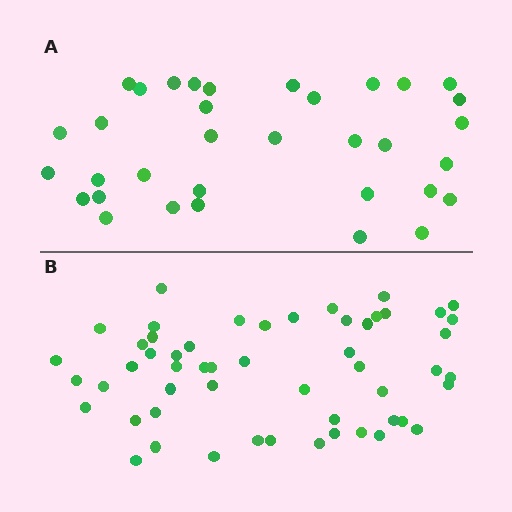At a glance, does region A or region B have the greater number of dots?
Region B (the bottom region) has more dots.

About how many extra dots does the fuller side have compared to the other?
Region B has approximately 20 more dots than region A.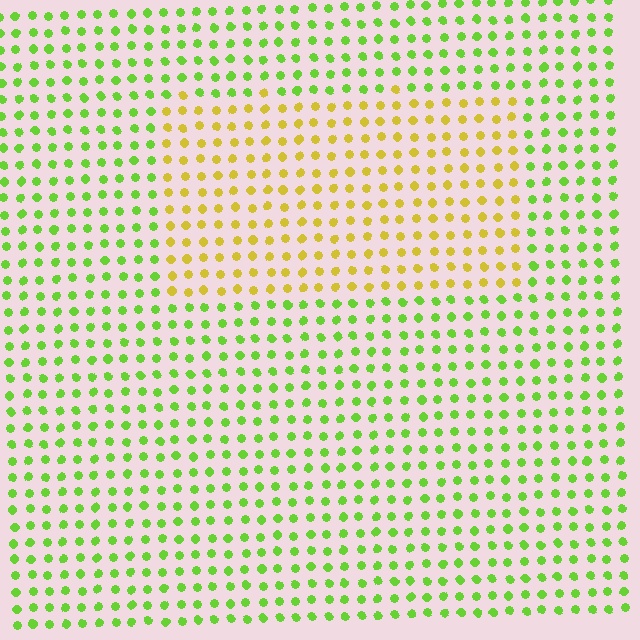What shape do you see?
I see a rectangle.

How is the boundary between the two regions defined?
The boundary is defined purely by a slight shift in hue (about 47 degrees). Spacing, size, and orientation are identical on both sides.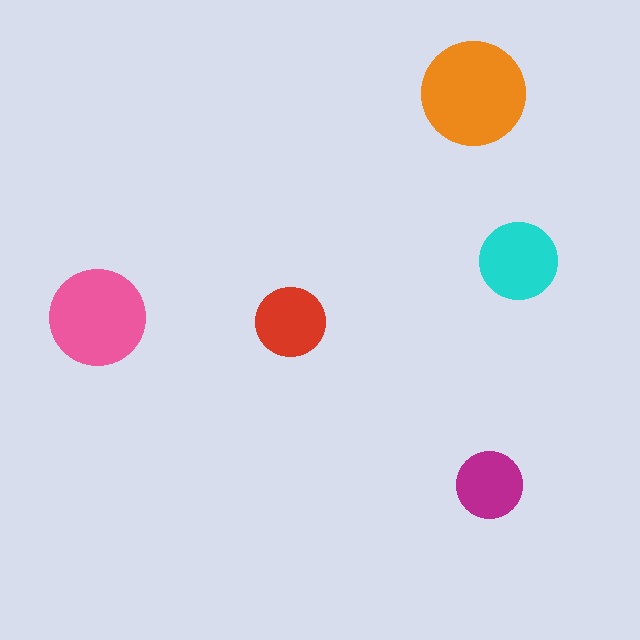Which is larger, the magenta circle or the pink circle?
The pink one.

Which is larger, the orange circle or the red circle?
The orange one.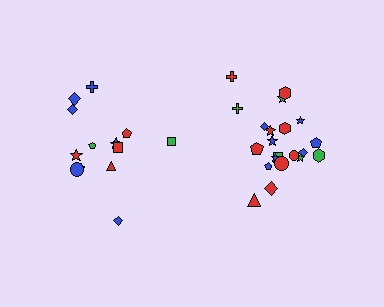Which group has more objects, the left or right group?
The right group.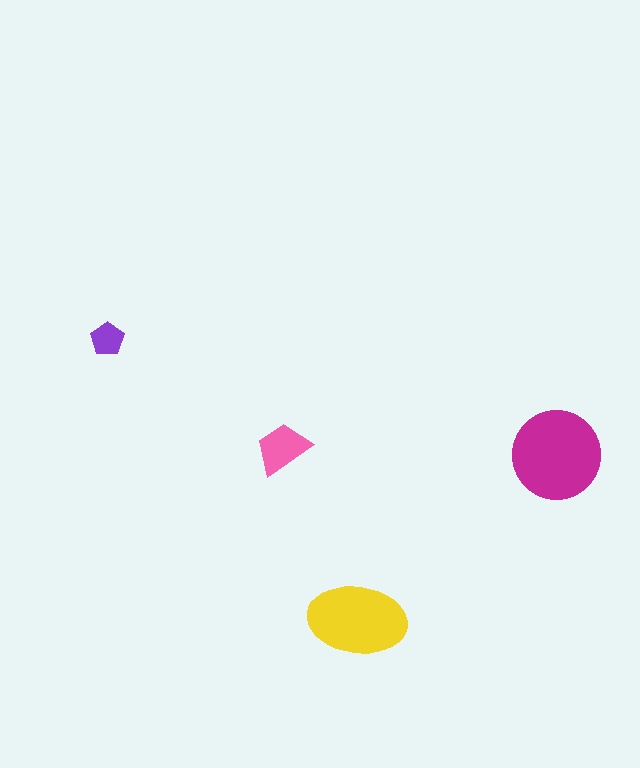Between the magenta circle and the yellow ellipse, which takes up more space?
The magenta circle.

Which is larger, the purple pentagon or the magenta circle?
The magenta circle.